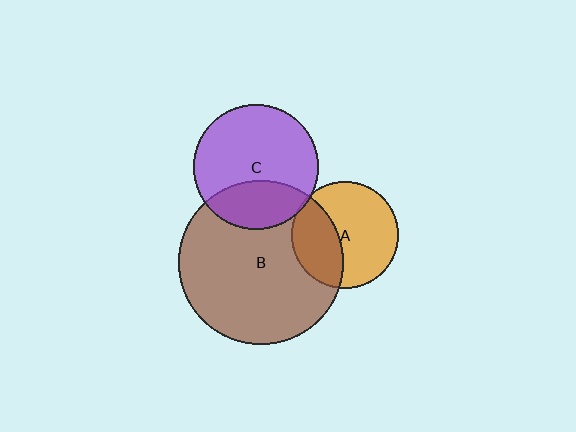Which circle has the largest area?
Circle B (brown).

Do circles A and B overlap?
Yes.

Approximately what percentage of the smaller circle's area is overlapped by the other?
Approximately 35%.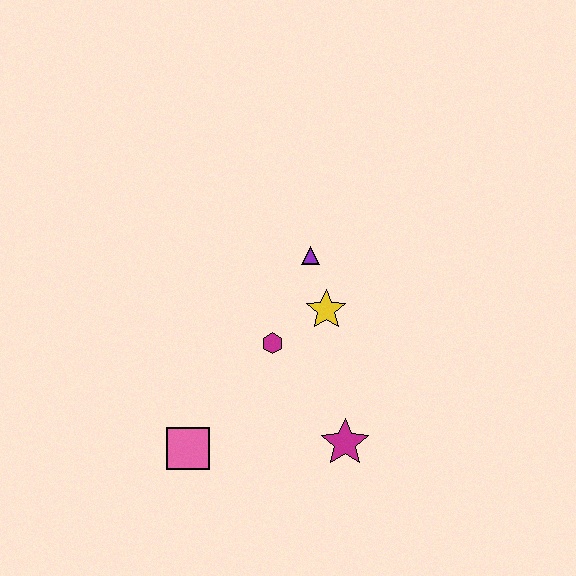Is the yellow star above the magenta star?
Yes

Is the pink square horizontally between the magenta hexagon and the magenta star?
No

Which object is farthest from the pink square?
The purple triangle is farthest from the pink square.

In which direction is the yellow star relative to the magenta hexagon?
The yellow star is to the right of the magenta hexagon.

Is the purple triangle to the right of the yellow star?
No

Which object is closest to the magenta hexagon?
The yellow star is closest to the magenta hexagon.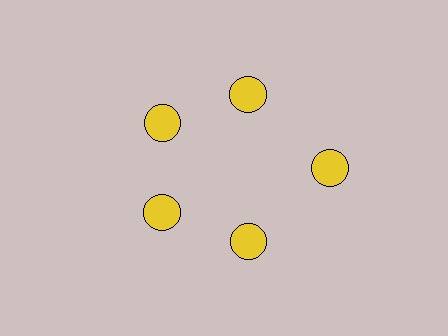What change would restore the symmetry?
The symmetry would be restored by moving it inward, back onto the ring so that all 5 circles sit at equal angles and equal distance from the center.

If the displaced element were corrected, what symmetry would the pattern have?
It would have 5-fold rotational symmetry — the pattern would map onto itself every 72 degrees.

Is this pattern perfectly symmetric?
No. The 5 yellow circles are arranged in a ring, but one element near the 3 o'clock position is pushed outward from the center, breaking the 5-fold rotational symmetry.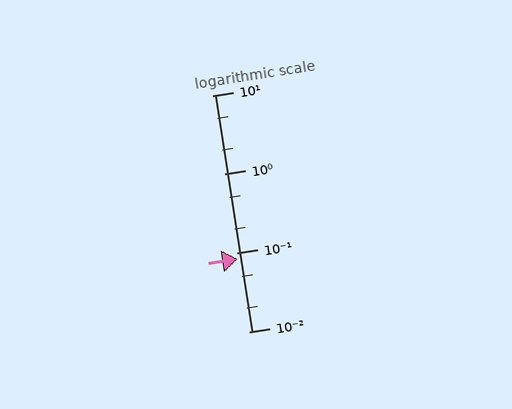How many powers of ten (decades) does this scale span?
The scale spans 3 decades, from 0.01 to 10.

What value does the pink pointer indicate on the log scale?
The pointer indicates approximately 0.084.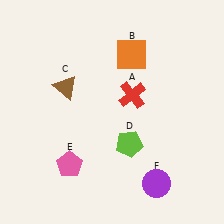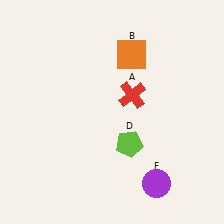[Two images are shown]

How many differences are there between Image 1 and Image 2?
There are 2 differences between the two images.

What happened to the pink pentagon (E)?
The pink pentagon (E) was removed in Image 2. It was in the bottom-left area of Image 1.